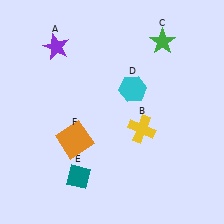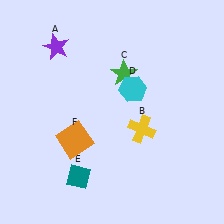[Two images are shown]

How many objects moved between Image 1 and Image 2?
1 object moved between the two images.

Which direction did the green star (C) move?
The green star (C) moved left.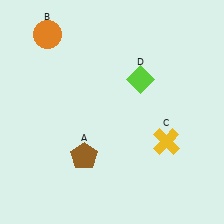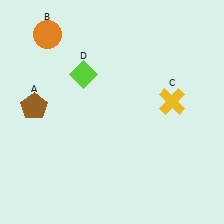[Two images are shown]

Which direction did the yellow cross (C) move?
The yellow cross (C) moved up.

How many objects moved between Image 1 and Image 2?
3 objects moved between the two images.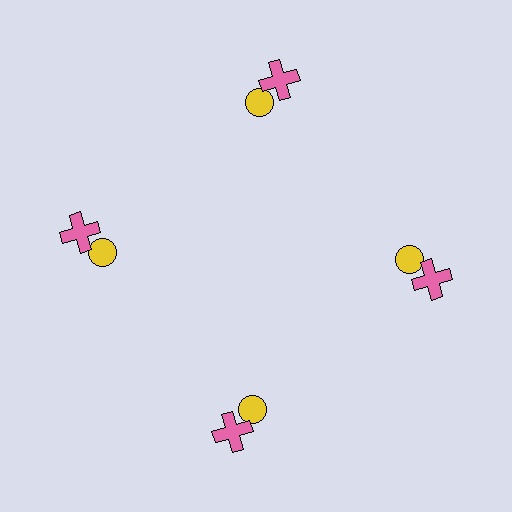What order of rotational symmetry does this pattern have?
This pattern has 4-fold rotational symmetry.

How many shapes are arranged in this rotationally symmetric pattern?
There are 8 shapes, arranged in 4 groups of 2.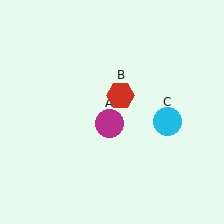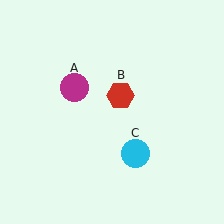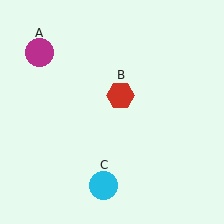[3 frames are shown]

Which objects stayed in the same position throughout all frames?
Red hexagon (object B) remained stationary.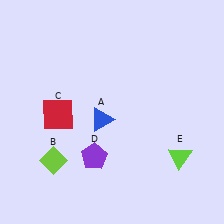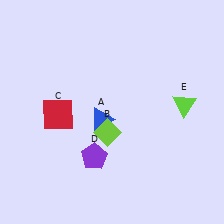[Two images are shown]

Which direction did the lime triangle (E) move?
The lime triangle (E) moved up.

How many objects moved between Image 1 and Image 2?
2 objects moved between the two images.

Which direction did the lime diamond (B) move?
The lime diamond (B) moved right.